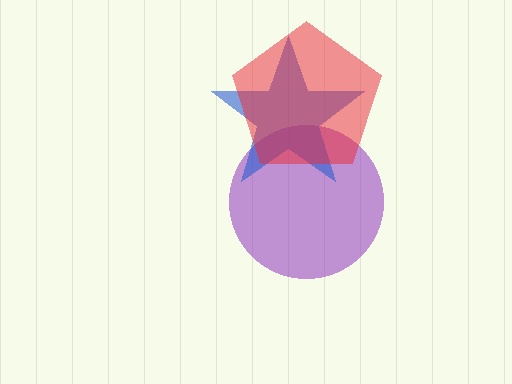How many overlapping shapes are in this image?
There are 3 overlapping shapes in the image.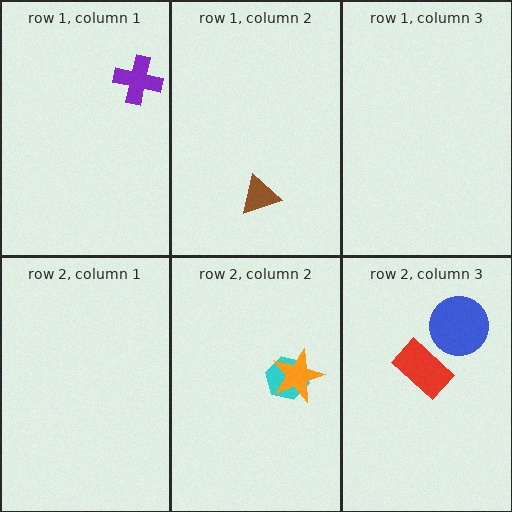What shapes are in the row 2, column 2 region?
The cyan hexagon, the orange star.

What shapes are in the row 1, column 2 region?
The brown triangle.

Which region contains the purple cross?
The row 1, column 1 region.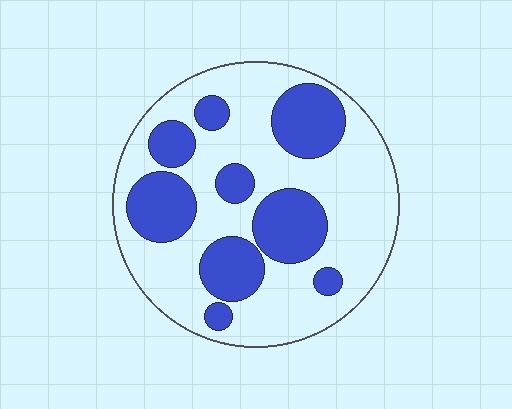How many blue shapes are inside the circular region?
9.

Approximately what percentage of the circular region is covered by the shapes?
Approximately 35%.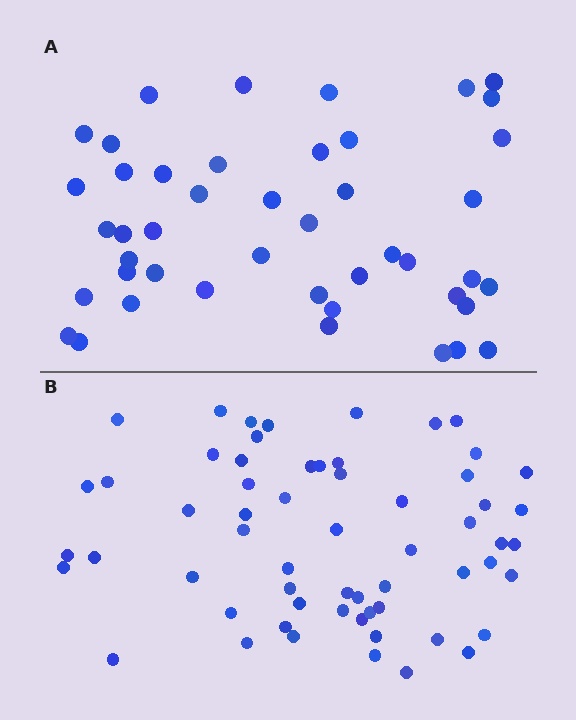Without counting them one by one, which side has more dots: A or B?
Region B (the bottom region) has more dots.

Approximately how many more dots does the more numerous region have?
Region B has approximately 15 more dots than region A.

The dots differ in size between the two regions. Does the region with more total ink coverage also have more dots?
No. Region A has more total ink coverage because its dots are larger, but region B actually contains more individual dots. Total area can be misleading — the number of items is what matters here.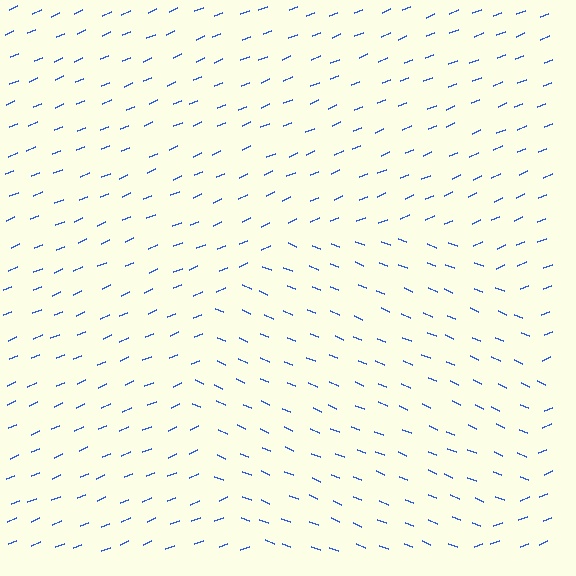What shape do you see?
I see a circle.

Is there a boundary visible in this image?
Yes, there is a texture boundary formed by a change in line orientation.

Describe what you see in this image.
The image is filled with small blue line segments. A circle region in the image has lines oriented differently from the surrounding lines, creating a visible texture boundary.